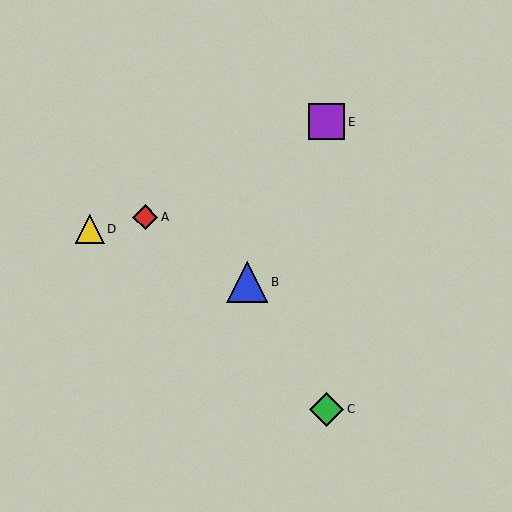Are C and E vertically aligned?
Yes, both are at x≈327.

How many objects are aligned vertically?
2 objects (C, E) are aligned vertically.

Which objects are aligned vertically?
Objects C, E are aligned vertically.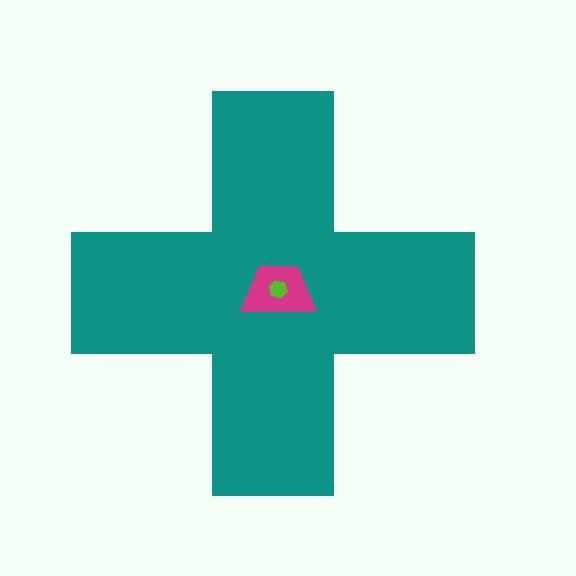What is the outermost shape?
The teal cross.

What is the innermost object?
The lime hexagon.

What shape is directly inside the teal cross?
The magenta trapezoid.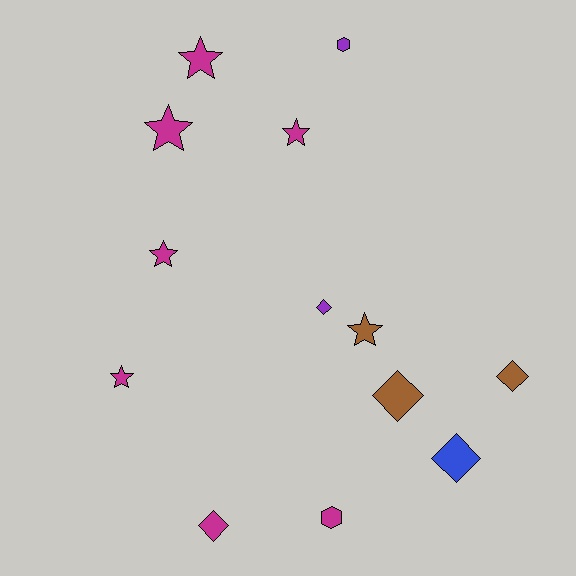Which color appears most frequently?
Magenta, with 7 objects.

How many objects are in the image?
There are 13 objects.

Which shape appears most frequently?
Star, with 6 objects.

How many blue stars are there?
There are no blue stars.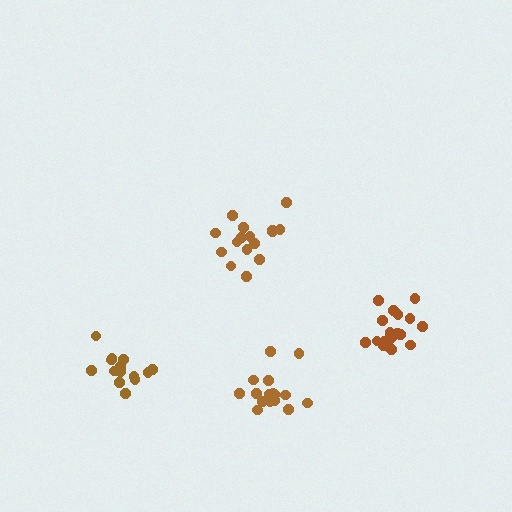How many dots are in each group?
Group 1: 16 dots, Group 2: 14 dots, Group 3: 19 dots, Group 4: 16 dots (65 total).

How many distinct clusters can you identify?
There are 4 distinct clusters.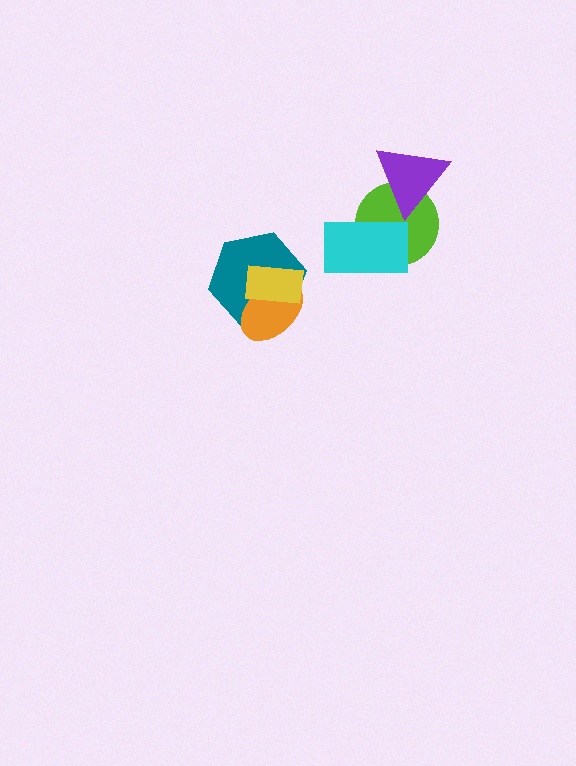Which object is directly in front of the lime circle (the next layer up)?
The purple triangle is directly in front of the lime circle.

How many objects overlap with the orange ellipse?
2 objects overlap with the orange ellipse.